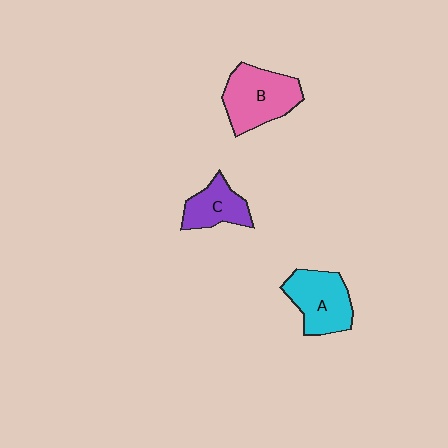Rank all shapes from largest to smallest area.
From largest to smallest: B (pink), A (cyan), C (purple).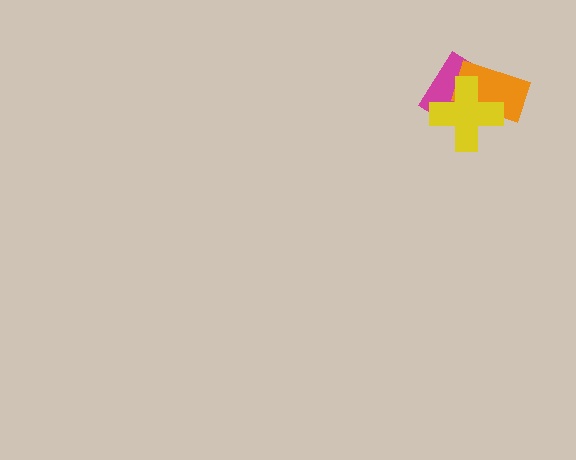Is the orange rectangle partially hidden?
Yes, it is partially covered by another shape.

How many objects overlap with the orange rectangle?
2 objects overlap with the orange rectangle.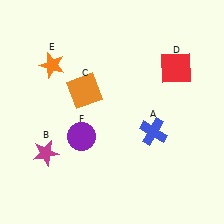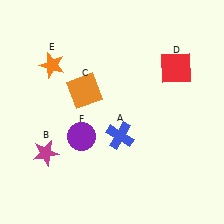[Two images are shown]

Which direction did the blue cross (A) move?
The blue cross (A) moved left.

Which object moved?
The blue cross (A) moved left.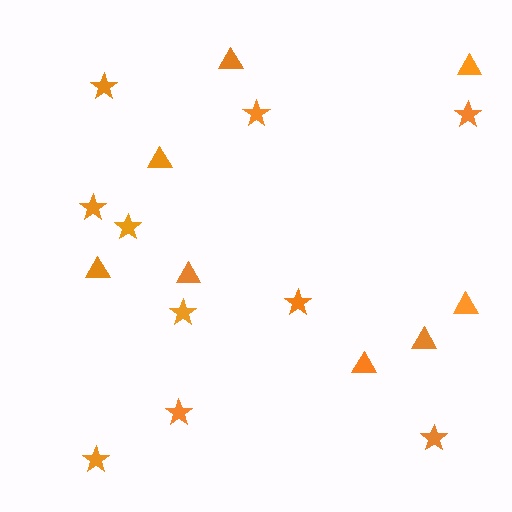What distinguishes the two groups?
There are 2 groups: one group of triangles (8) and one group of stars (10).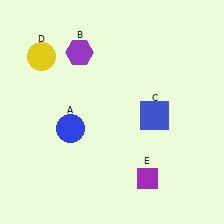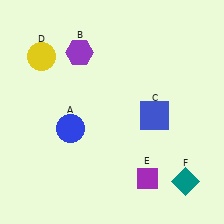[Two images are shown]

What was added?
A teal diamond (F) was added in Image 2.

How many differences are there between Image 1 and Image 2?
There is 1 difference between the two images.